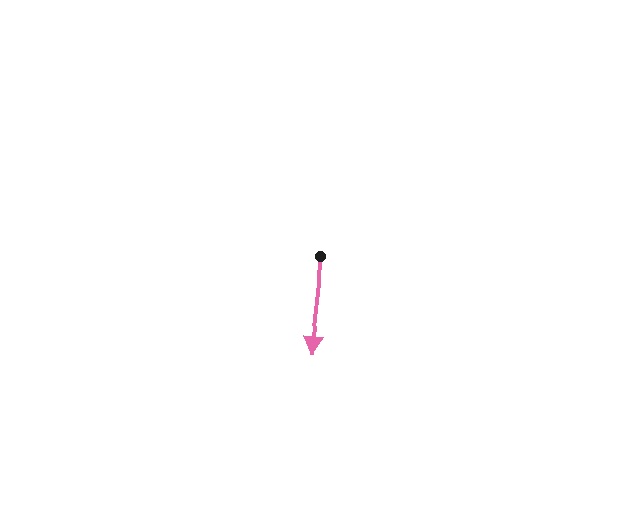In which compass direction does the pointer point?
South.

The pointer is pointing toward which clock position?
Roughly 6 o'clock.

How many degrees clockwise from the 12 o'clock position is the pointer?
Approximately 186 degrees.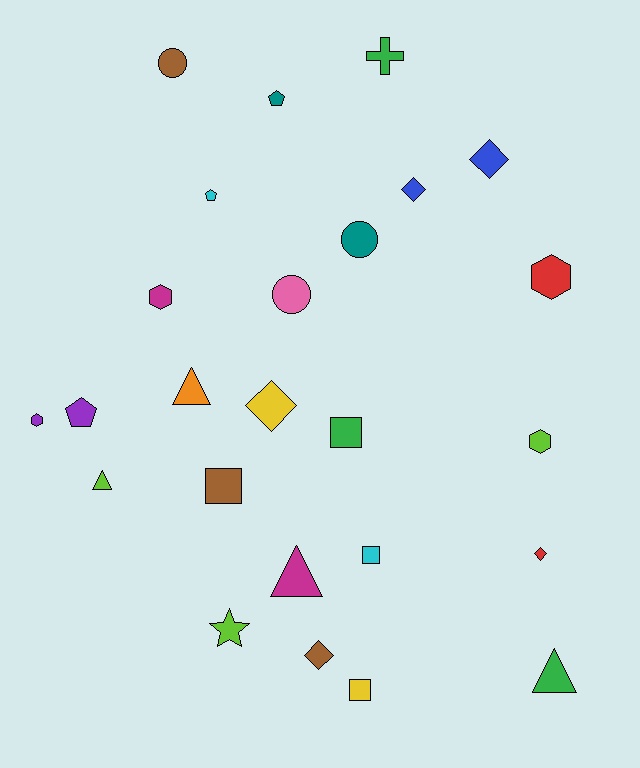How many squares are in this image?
There are 4 squares.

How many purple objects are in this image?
There are 2 purple objects.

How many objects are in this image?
There are 25 objects.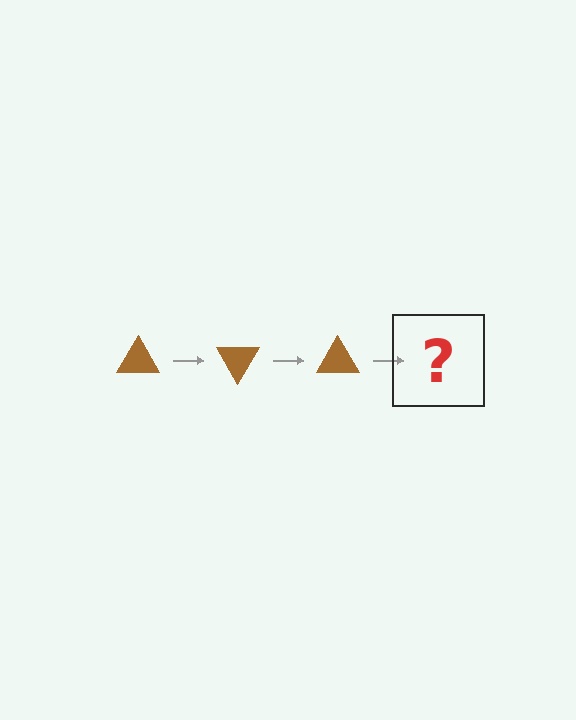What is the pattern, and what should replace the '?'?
The pattern is that the triangle rotates 60 degrees each step. The '?' should be a brown triangle rotated 180 degrees.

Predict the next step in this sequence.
The next step is a brown triangle rotated 180 degrees.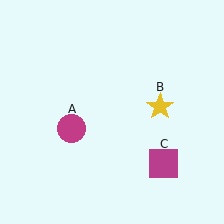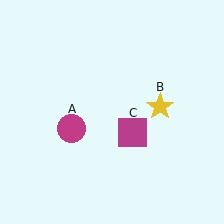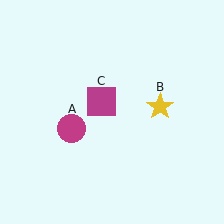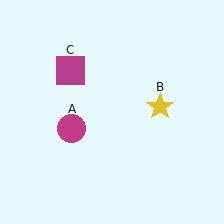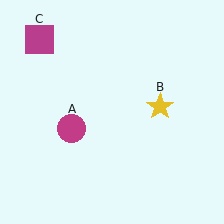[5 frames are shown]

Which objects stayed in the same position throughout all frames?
Magenta circle (object A) and yellow star (object B) remained stationary.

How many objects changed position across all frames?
1 object changed position: magenta square (object C).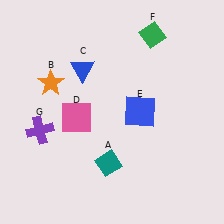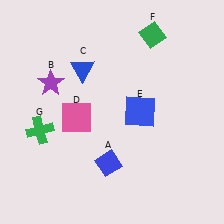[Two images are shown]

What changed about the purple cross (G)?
In Image 1, G is purple. In Image 2, it changed to green.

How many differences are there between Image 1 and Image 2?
There are 3 differences between the two images.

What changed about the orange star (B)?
In Image 1, B is orange. In Image 2, it changed to purple.